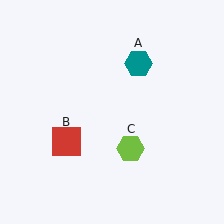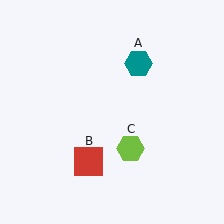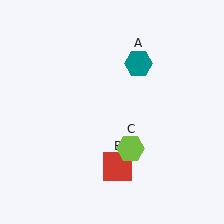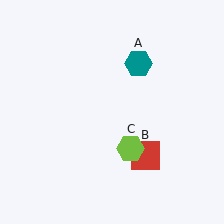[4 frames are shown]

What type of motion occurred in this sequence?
The red square (object B) rotated counterclockwise around the center of the scene.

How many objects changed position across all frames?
1 object changed position: red square (object B).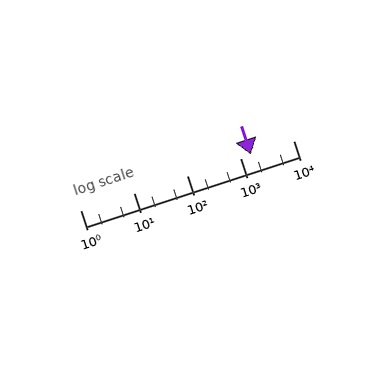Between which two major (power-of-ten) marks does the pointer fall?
The pointer is between 1000 and 10000.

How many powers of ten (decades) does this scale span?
The scale spans 4 decades, from 1 to 10000.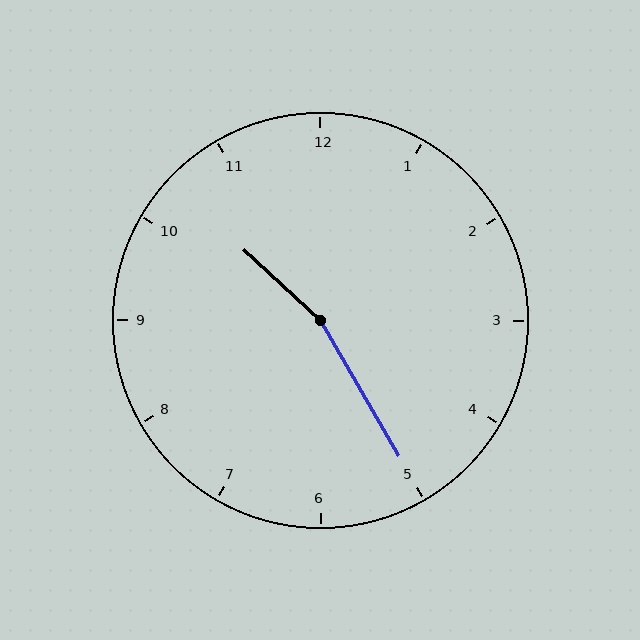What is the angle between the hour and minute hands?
Approximately 162 degrees.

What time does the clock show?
10:25.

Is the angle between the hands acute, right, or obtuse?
It is obtuse.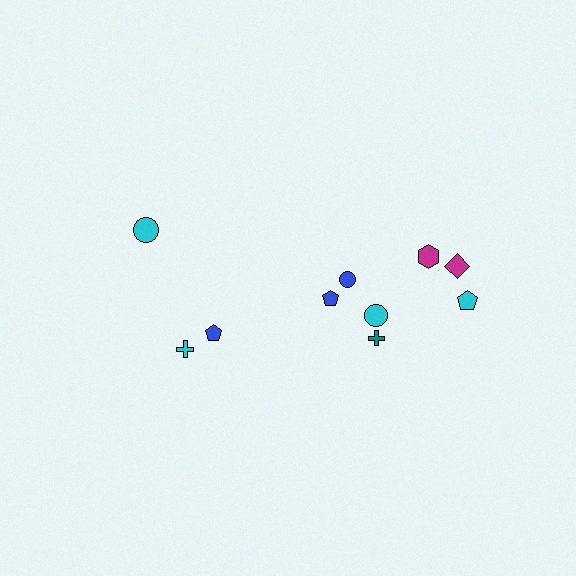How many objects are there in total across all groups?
There are 10 objects.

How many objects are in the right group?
There are 7 objects.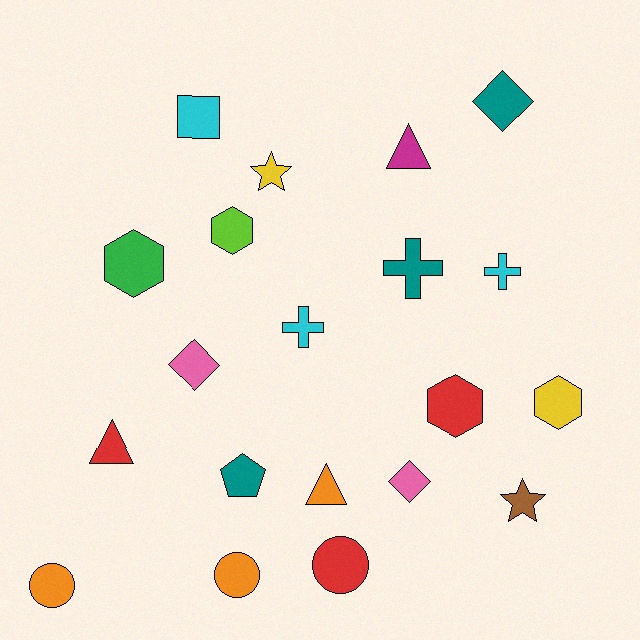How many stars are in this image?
There are 2 stars.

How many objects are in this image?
There are 20 objects.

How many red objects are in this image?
There are 3 red objects.